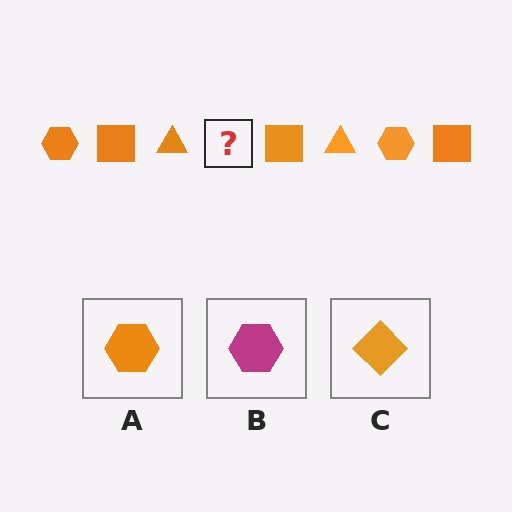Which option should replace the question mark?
Option A.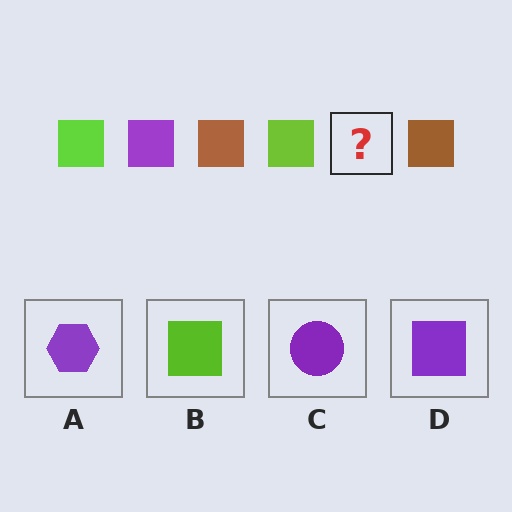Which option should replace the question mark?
Option D.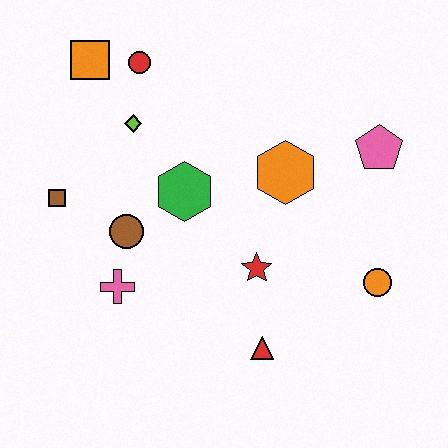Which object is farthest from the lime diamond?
The orange circle is farthest from the lime diamond.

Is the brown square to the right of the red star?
No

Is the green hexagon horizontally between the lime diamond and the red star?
Yes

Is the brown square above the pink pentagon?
No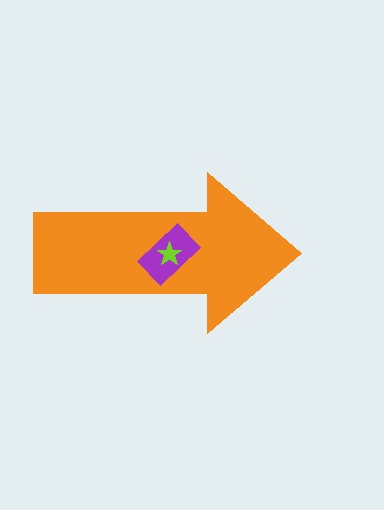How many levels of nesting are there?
3.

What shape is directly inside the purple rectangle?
The lime star.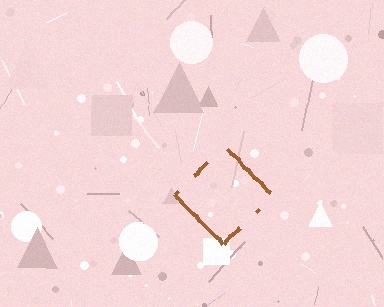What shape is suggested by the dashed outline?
The dashed outline suggests a diamond.